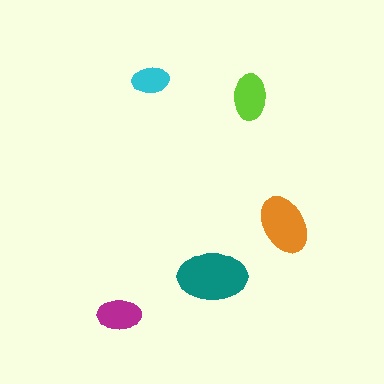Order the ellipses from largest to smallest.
the teal one, the orange one, the lime one, the magenta one, the cyan one.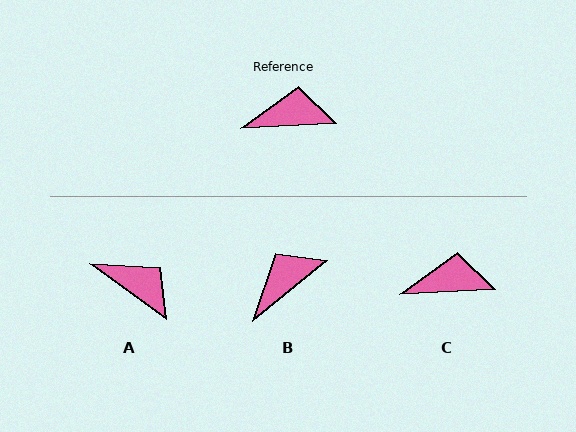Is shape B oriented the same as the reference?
No, it is off by about 36 degrees.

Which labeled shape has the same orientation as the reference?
C.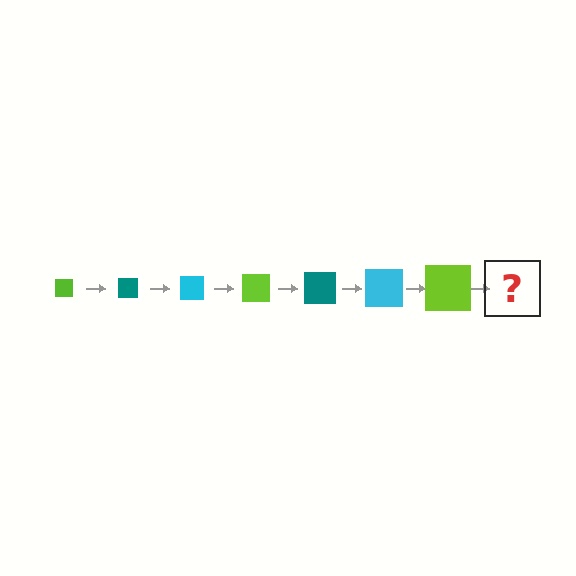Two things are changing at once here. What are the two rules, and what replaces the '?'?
The two rules are that the square grows larger each step and the color cycles through lime, teal, and cyan. The '?' should be a teal square, larger than the previous one.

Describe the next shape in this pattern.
It should be a teal square, larger than the previous one.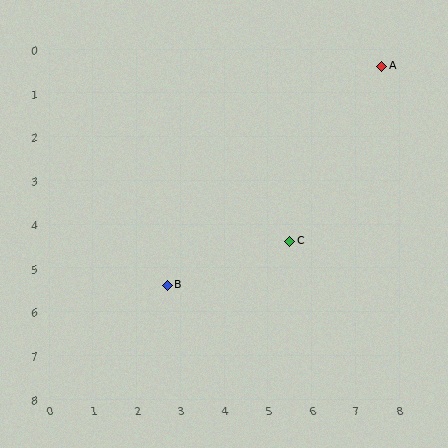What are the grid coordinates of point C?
Point C is at approximately (5.5, 4.4).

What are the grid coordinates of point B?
Point B is at approximately (2.7, 5.4).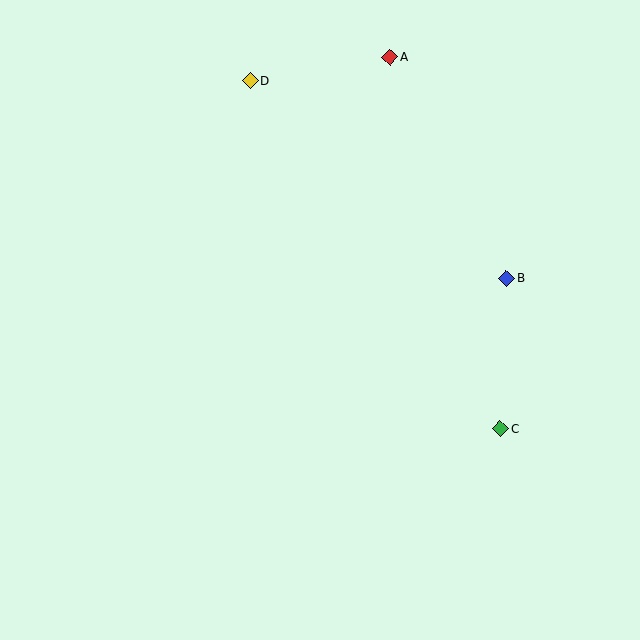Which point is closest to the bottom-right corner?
Point C is closest to the bottom-right corner.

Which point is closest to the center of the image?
Point B at (506, 279) is closest to the center.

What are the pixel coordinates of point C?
Point C is at (501, 429).